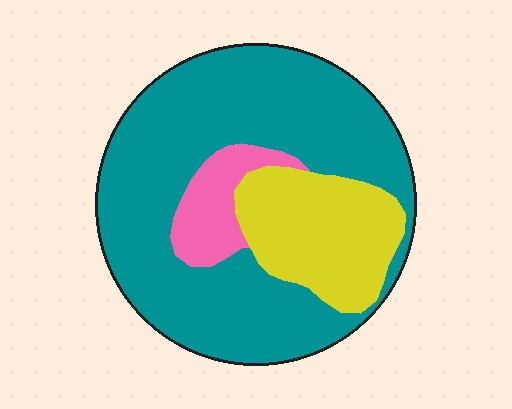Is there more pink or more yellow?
Yellow.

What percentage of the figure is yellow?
Yellow takes up about one fifth (1/5) of the figure.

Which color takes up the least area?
Pink, at roughly 10%.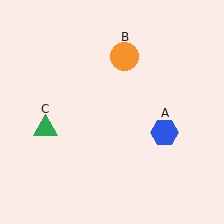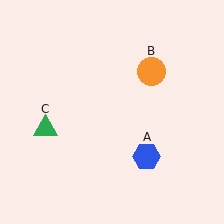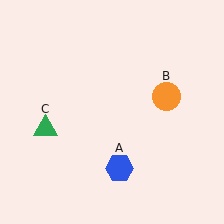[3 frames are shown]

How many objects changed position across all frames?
2 objects changed position: blue hexagon (object A), orange circle (object B).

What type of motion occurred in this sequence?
The blue hexagon (object A), orange circle (object B) rotated clockwise around the center of the scene.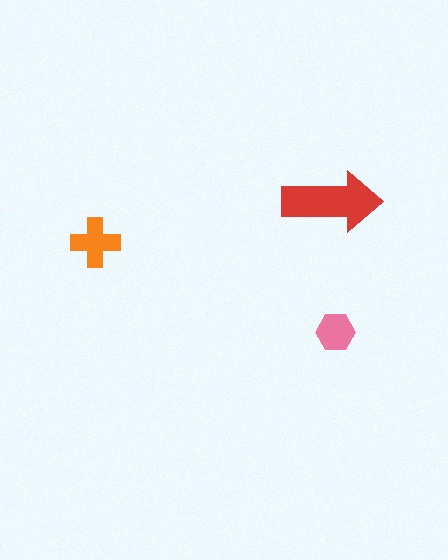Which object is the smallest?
The pink hexagon.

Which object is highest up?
The red arrow is topmost.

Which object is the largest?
The red arrow.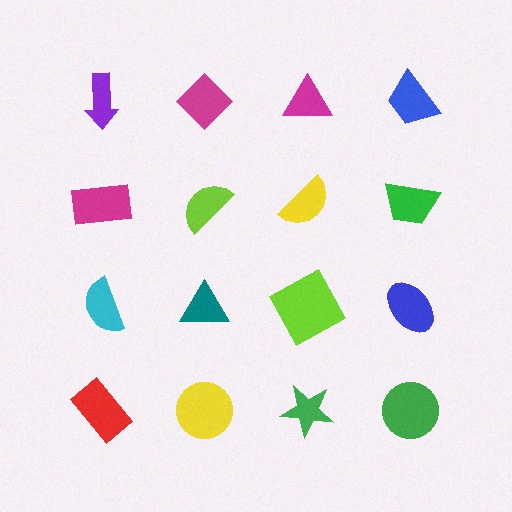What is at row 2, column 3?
A yellow semicircle.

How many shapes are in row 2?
4 shapes.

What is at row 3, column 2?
A teal triangle.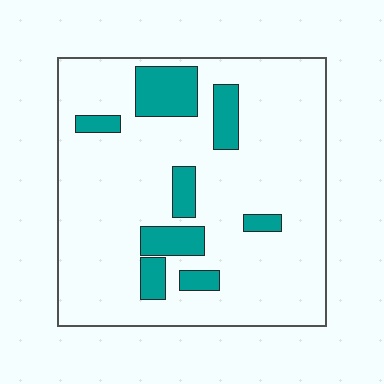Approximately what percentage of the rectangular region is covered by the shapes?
Approximately 15%.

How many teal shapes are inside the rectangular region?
8.